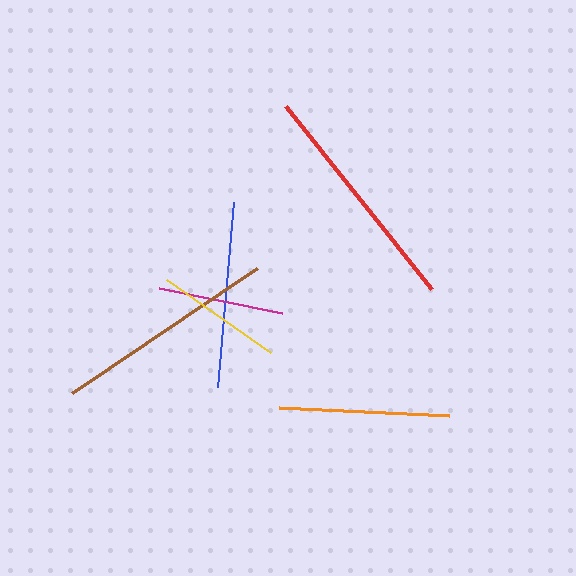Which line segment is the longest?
The red line is the longest at approximately 234 pixels.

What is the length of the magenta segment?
The magenta segment is approximately 125 pixels long.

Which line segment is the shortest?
The magenta line is the shortest at approximately 125 pixels.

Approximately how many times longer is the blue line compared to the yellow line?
The blue line is approximately 1.5 times the length of the yellow line.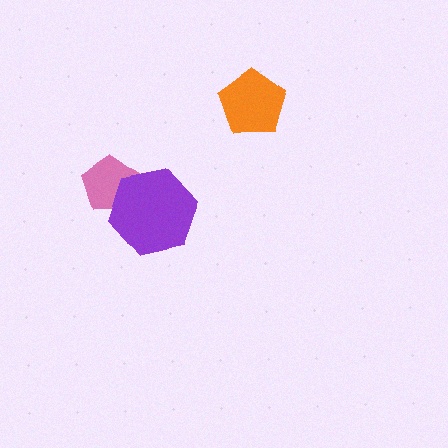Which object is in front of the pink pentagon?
The purple hexagon is in front of the pink pentagon.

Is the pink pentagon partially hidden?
Yes, it is partially covered by another shape.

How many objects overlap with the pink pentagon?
1 object overlaps with the pink pentagon.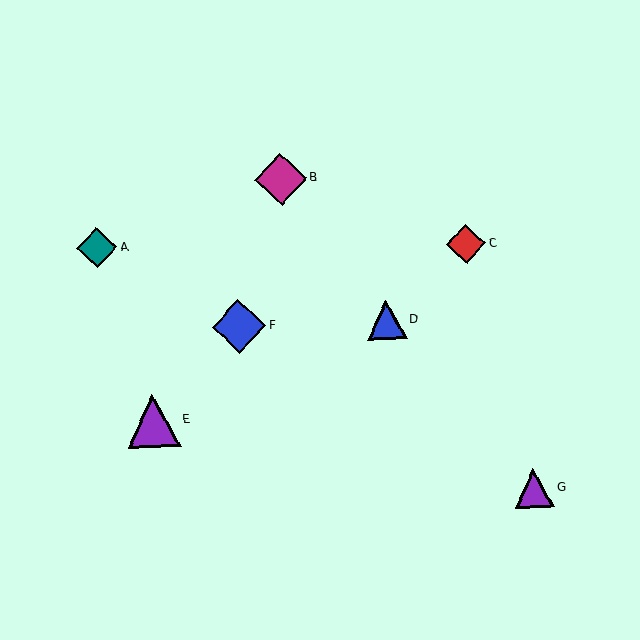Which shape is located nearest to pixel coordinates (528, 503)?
The purple triangle (labeled G) at (534, 488) is nearest to that location.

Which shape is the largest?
The blue diamond (labeled F) is the largest.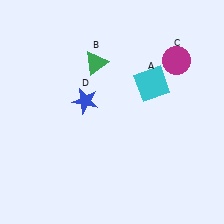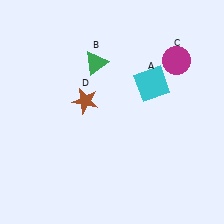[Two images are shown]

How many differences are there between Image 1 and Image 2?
There is 1 difference between the two images.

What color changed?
The star (D) changed from blue in Image 1 to brown in Image 2.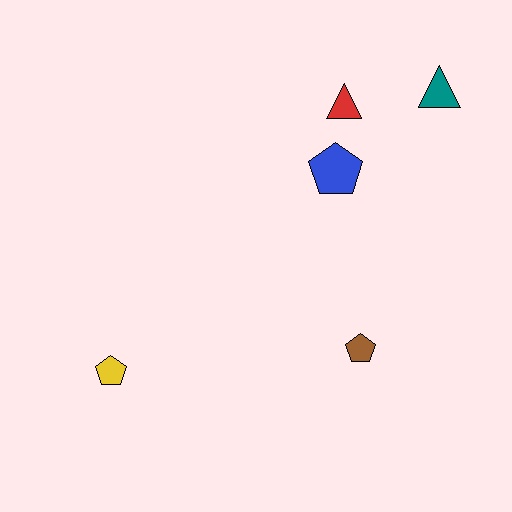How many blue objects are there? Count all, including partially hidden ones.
There is 1 blue object.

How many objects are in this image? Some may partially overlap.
There are 5 objects.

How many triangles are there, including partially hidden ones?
There are 2 triangles.